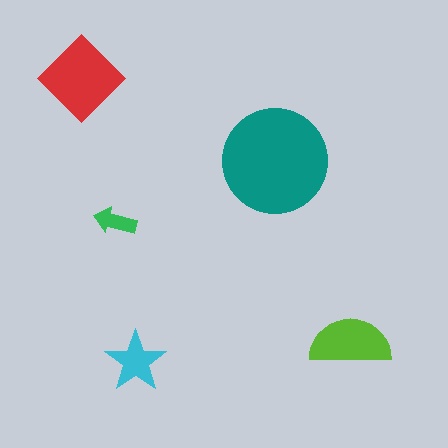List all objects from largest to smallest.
The teal circle, the red diamond, the lime semicircle, the cyan star, the green arrow.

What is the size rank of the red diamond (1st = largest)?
2nd.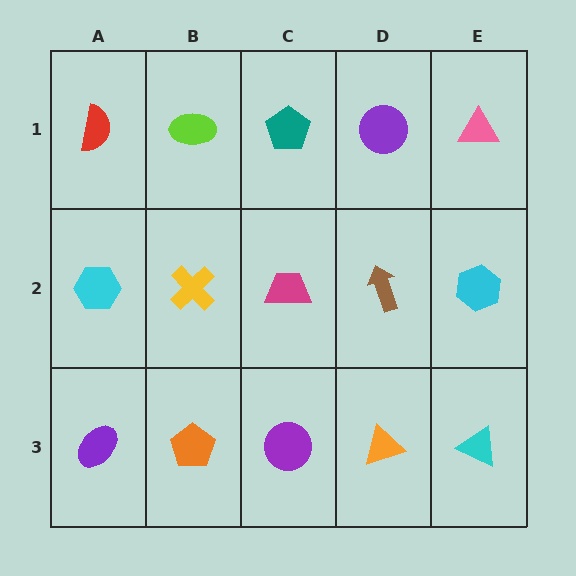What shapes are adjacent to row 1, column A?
A cyan hexagon (row 2, column A), a lime ellipse (row 1, column B).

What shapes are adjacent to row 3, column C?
A magenta trapezoid (row 2, column C), an orange pentagon (row 3, column B), an orange triangle (row 3, column D).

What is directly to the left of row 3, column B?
A purple ellipse.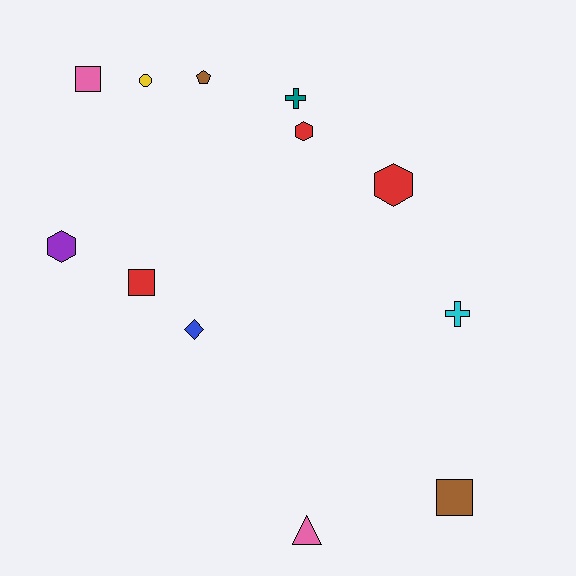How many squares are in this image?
There are 3 squares.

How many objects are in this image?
There are 12 objects.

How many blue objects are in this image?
There is 1 blue object.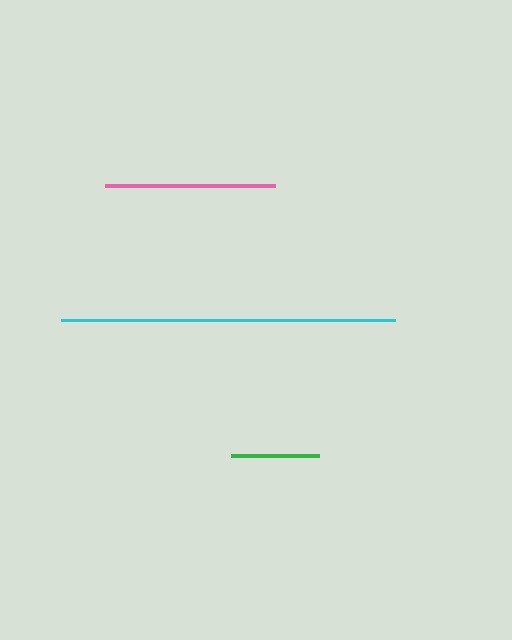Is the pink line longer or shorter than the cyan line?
The cyan line is longer than the pink line.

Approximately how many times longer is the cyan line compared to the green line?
The cyan line is approximately 3.8 times the length of the green line.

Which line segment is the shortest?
The green line is the shortest at approximately 88 pixels.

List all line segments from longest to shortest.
From longest to shortest: cyan, pink, green.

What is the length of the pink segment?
The pink segment is approximately 170 pixels long.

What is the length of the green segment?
The green segment is approximately 88 pixels long.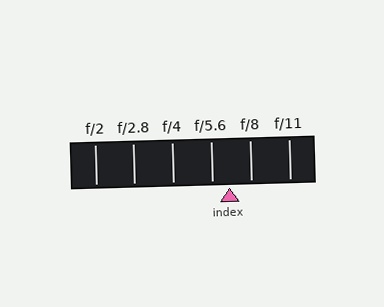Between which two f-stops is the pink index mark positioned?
The index mark is between f/5.6 and f/8.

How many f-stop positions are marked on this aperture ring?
There are 6 f-stop positions marked.